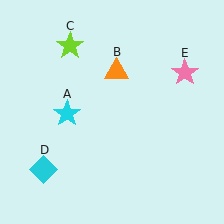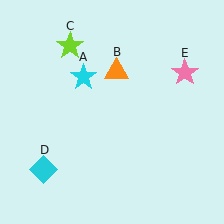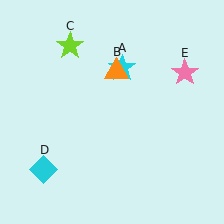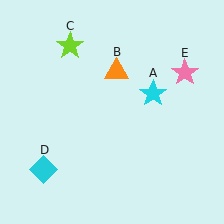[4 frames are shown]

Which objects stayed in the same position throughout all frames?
Orange triangle (object B) and lime star (object C) and cyan diamond (object D) and pink star (object E) remained stationary.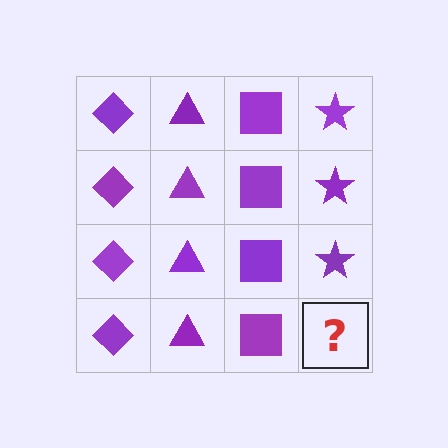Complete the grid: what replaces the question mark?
The question mark should be replaced with a purple star.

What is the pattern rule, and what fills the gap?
The rule is that each column has a consistent shape. The gap should be filled with a purple star.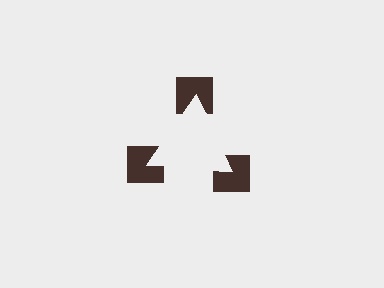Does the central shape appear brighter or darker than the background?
It typically appears slightly brighter than the background, even though no actual brightness change is drawn.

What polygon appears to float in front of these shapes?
An illusory triangle — its edges are inferred from the aligned wedge cuts in the notched squares, not physically drawn.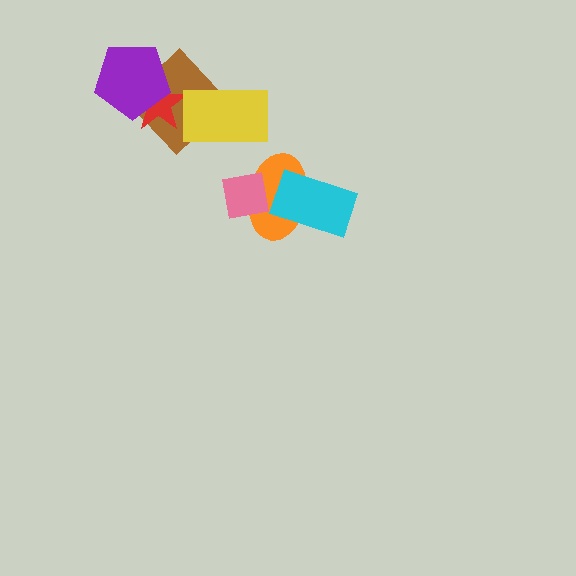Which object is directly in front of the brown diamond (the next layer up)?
The red star is directly in front of the brown diamond.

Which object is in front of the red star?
The purple pentagon is in front of the red star.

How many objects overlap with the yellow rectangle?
1 object overlaps with the yellow rectangle.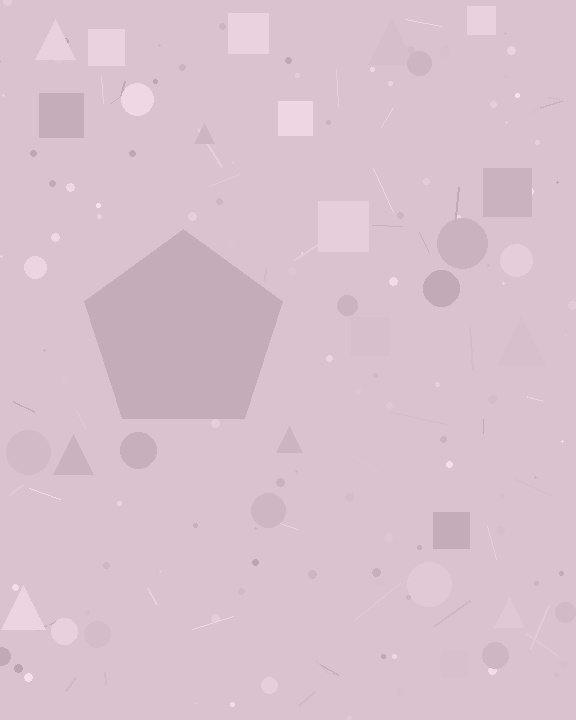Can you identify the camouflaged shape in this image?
The camouflaged shape is a pentagon.